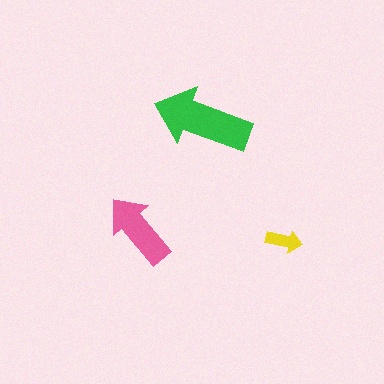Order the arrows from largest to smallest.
the green one, the pink one, the yellow one.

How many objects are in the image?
There are 3 objects in the image.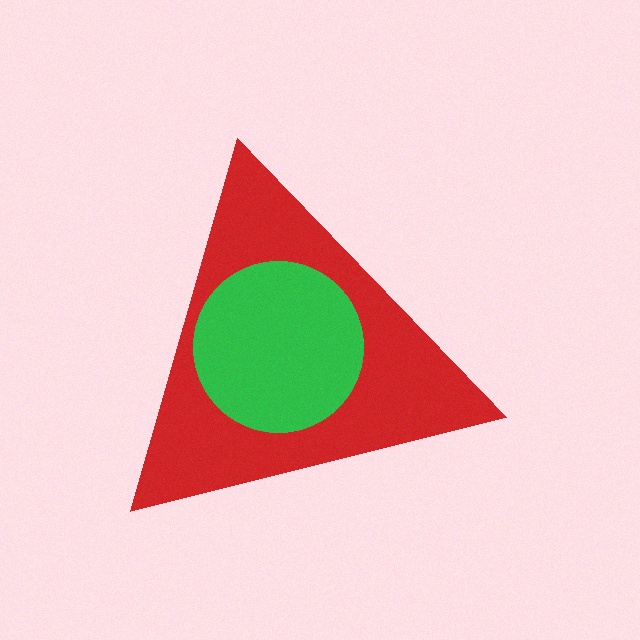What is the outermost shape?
The red triangle.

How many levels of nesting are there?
2.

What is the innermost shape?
The green circle.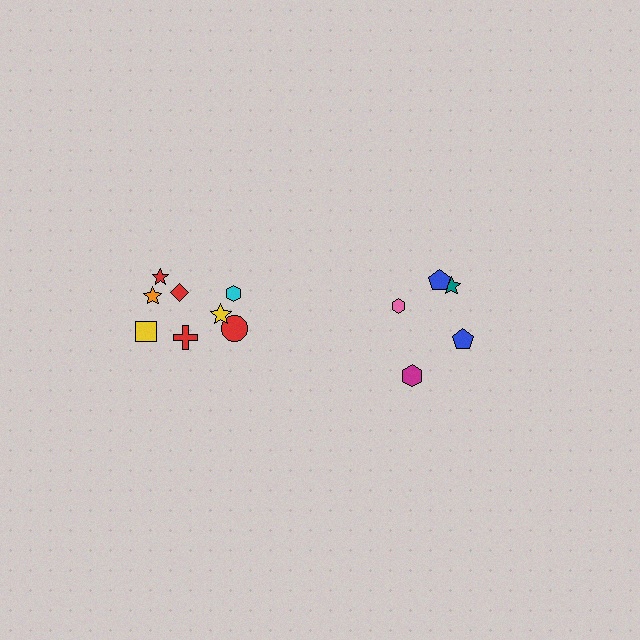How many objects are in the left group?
There are 8 objects.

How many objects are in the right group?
There are 5 objects.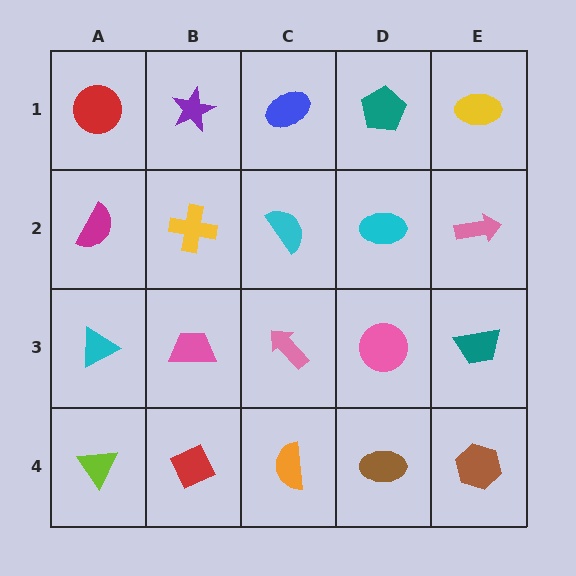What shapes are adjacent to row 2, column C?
A blue ellipse (row 1, column C), a pink arrow (row 3, column C), a yellow cross (row 2, column B), a cyan ellipse (row 2, column D).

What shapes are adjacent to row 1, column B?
A yellow cross (row 2, column B), a red circle (row 1, column A), a blue ellipse (row 1, column C).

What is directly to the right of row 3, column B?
A pink arrow.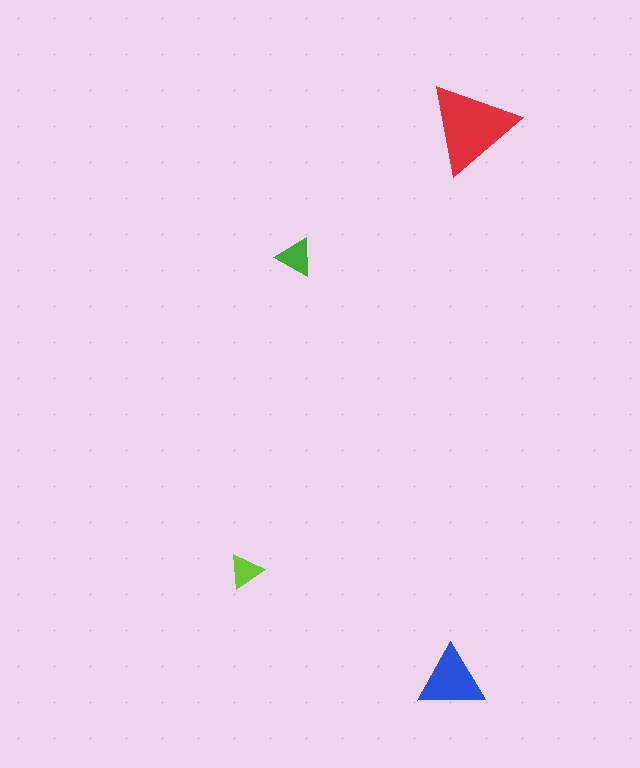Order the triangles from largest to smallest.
the red one, the blue one, the green one, the lime one.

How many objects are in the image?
There are 4 objects in the image.